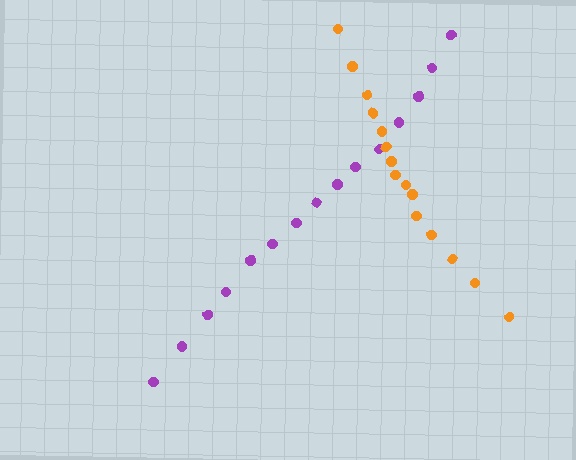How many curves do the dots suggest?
There are 2 distinct paths.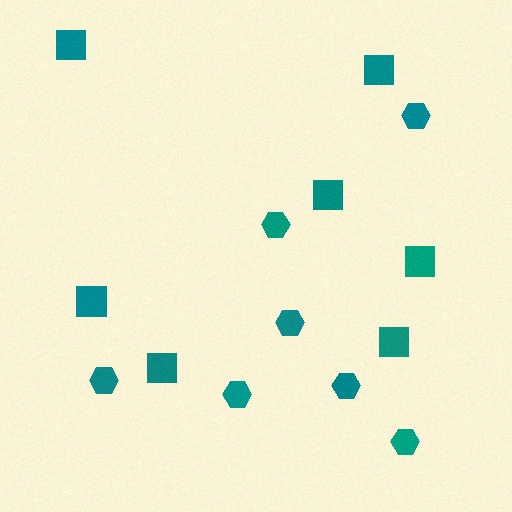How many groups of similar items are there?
There are 2 groups: one group of hexagons (7) and one group of squares (7).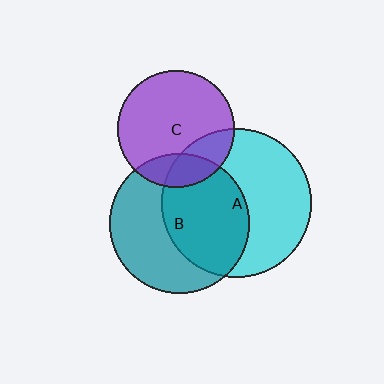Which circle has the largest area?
Circle A (cyan).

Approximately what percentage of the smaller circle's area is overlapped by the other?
Approximately 20%.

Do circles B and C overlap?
Yes.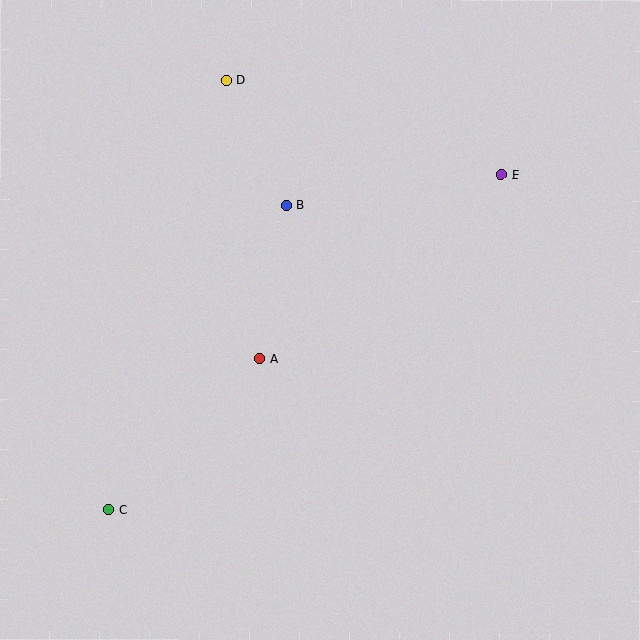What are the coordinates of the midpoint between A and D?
The midpoint between A and D is at (243, 219).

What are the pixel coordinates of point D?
Point D is at (226, 80).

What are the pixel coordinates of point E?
Point E is at (501, 175).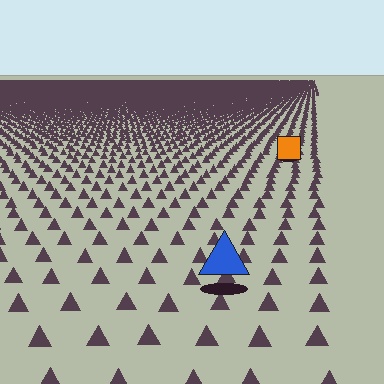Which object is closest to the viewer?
The blue triangle is closest. The texture marks near it are larger and more spread out.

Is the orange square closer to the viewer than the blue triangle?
No. The blue triangle is closer — you can tell from the texture gradient: the ground texture is coarser near it.